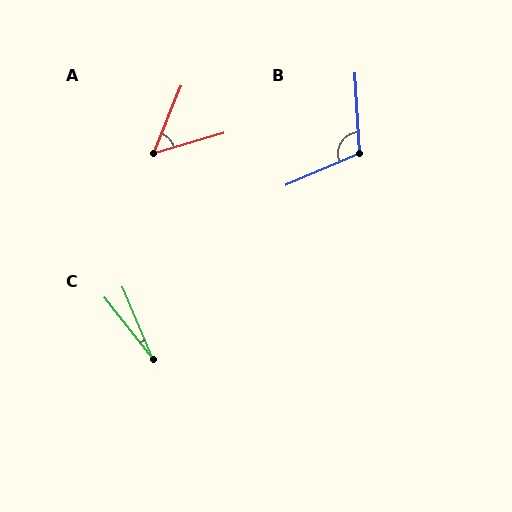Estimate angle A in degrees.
Approximately 52 degrees.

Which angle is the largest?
B, at approximately 110 degrees.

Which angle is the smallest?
C, at approximately 16 degrees.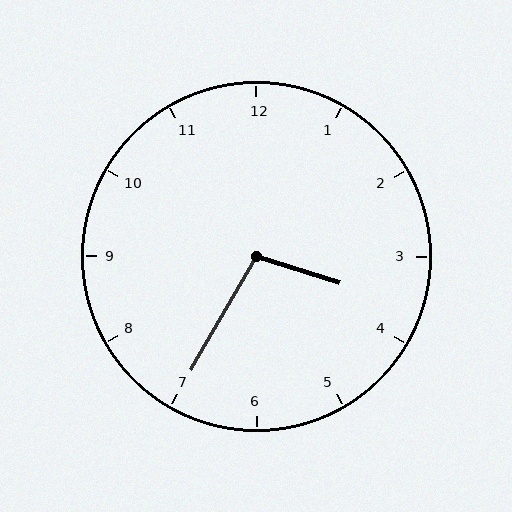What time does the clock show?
3:35.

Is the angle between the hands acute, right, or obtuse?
It is obtuse.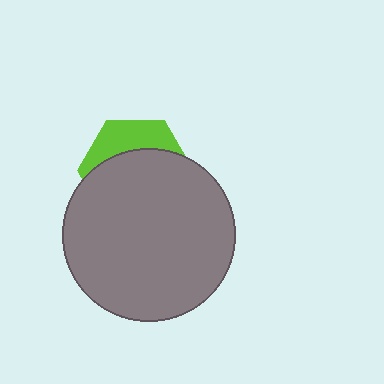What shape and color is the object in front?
The object in front is a gray circle.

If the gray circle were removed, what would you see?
You would see the complete lime hexagon.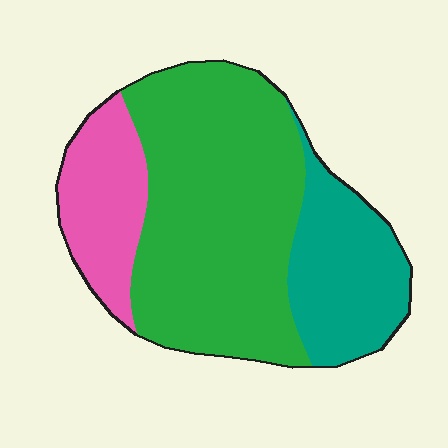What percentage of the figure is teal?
Teal covers roughly 25% of the figure.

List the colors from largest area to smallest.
From largest to smallest: green, teal, pink.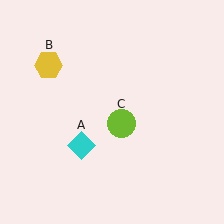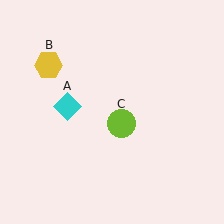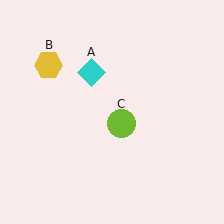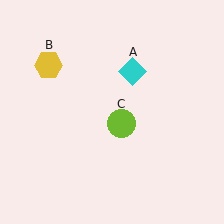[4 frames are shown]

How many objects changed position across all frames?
1 object changed position: cyan diamond (object A).